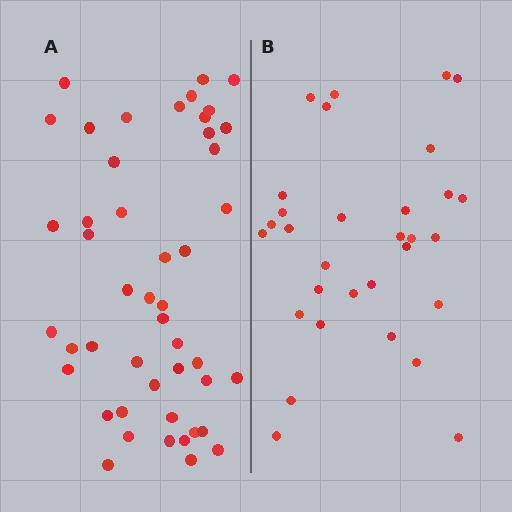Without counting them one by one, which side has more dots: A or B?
Region A (the left region) has more dots.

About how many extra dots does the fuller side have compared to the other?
Region A has approximately 15 more dots than region B.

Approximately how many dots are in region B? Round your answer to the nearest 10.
About 30 dots. (The exact count is 31, which rounds to 30.)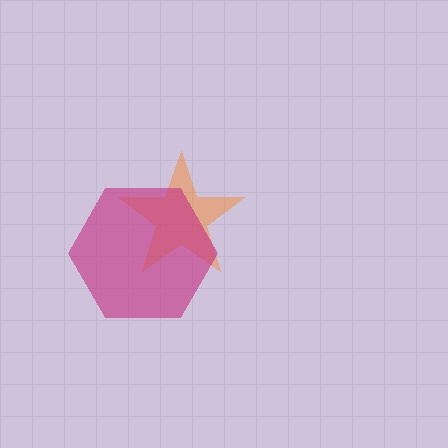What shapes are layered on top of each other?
The layered shapes are: an orange star, a magenta hexagon.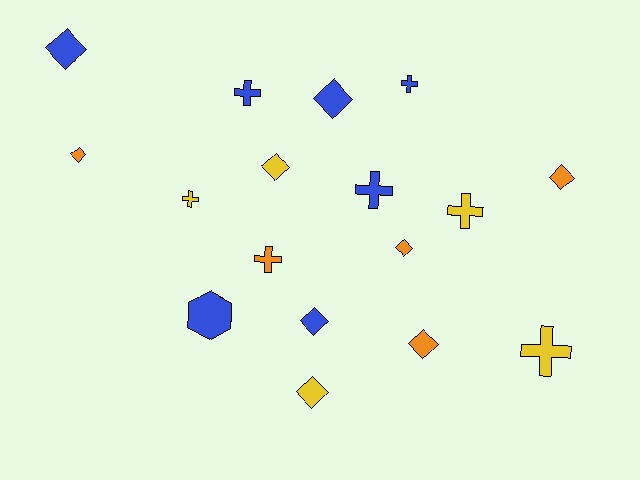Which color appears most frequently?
Blue, with 7 objects.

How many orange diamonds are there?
There are 4 orange diamonds.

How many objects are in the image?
There are 17 objects.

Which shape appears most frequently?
Diamond, with 9 objects.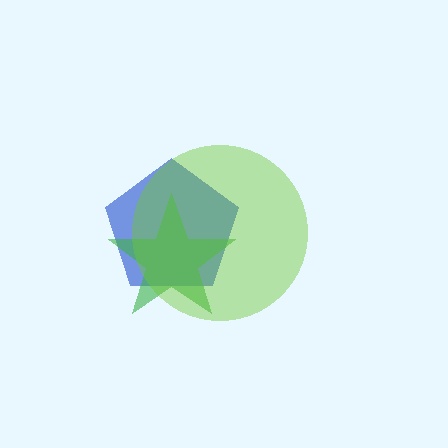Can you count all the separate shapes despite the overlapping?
Yes, there are 3 separate shapes.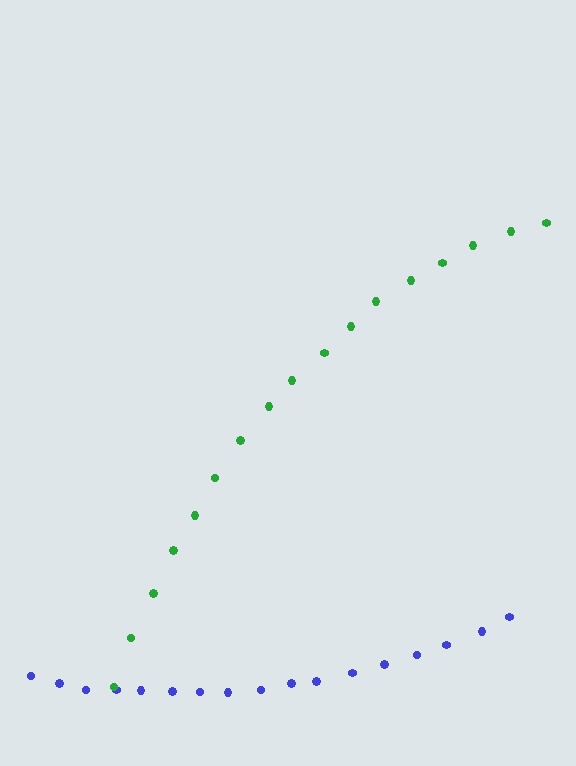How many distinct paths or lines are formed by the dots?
There are 2 distinct paths.